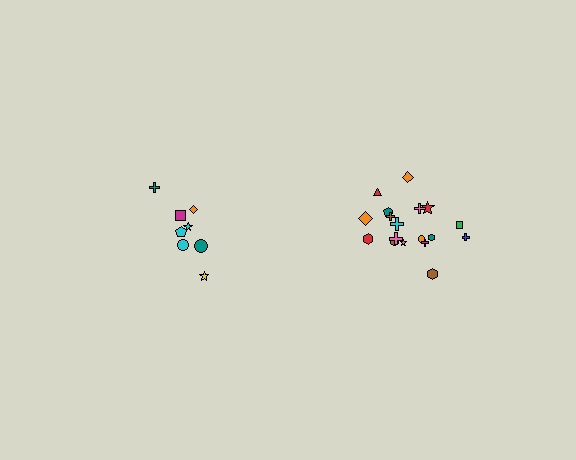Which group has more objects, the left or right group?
The right group.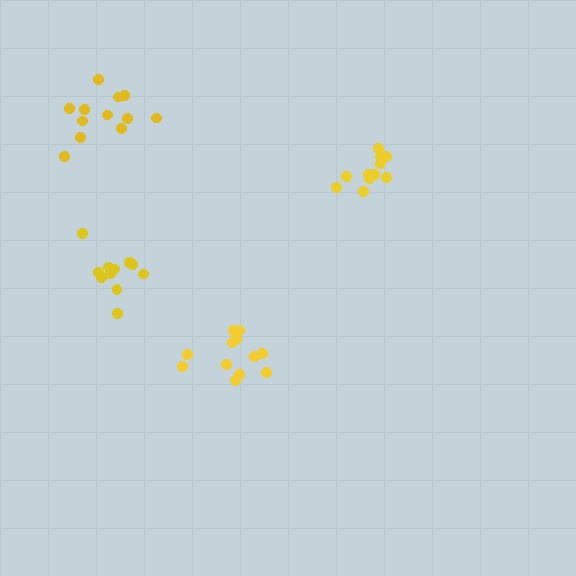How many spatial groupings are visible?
There are 4 spatial groupings.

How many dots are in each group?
Group 1: 12 dots, Group 2: 11 dots, Group 3: 12 dots, Group 4: 11 dots (46 total).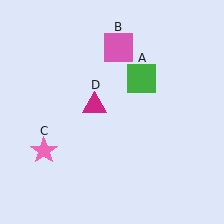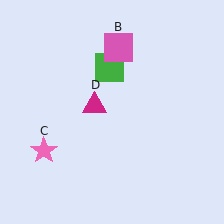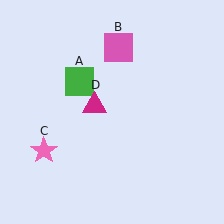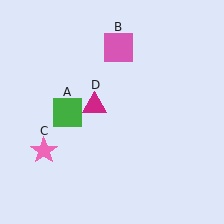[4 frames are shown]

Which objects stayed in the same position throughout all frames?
Pink square (object B) and pink star (object C) and magenta triangle (object D) remained stationary.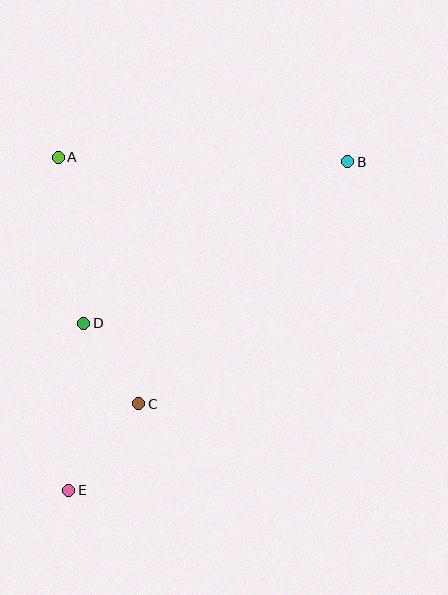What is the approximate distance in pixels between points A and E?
The distance between A and E is approximately 333 pixels.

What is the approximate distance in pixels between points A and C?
The distance between A and C is approximately 260 pixels.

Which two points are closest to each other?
Points C and D are closest to each other.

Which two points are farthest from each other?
Points B and E are farthest from each other.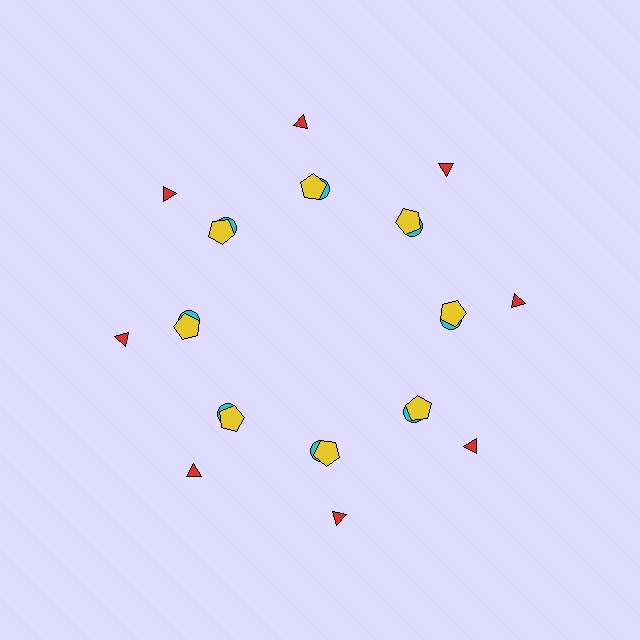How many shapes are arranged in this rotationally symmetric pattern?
There are 24 shapes, arranged in 8 groups of 3.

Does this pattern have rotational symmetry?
Yes, this pattern has 8-fold rotational symmetry. It looks the same after rotating 45 degrees around the center.